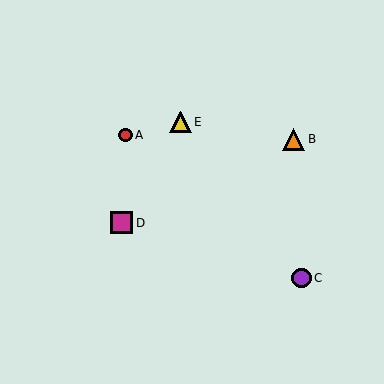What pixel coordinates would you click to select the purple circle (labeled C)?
Click at (302, 278) to select the purple circle C.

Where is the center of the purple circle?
The center of the purple circle is at (302, 278).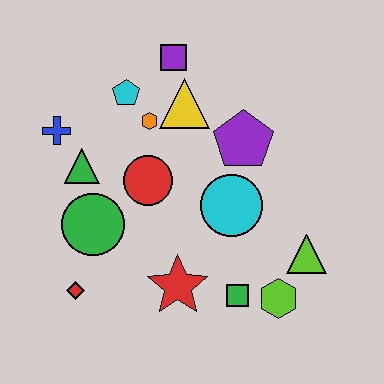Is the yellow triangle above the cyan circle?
Yes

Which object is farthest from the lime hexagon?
The blue cross is farthest from the lime hexagon.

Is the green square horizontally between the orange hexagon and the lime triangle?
Yes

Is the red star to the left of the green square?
Yes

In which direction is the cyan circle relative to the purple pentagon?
The cyan circle is below the purple pentagon.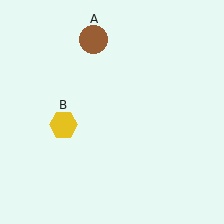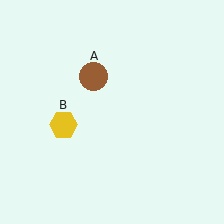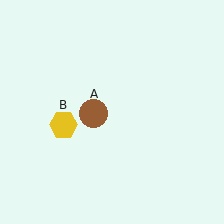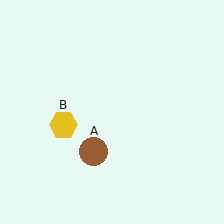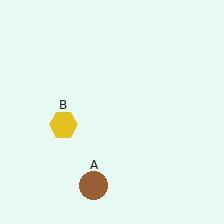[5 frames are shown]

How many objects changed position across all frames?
1 object changed position: brown circle (object A).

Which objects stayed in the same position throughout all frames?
Yellow hexagon (object B) remained stationary.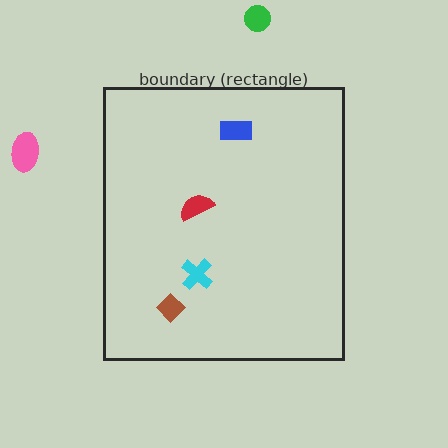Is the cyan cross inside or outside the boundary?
Inside.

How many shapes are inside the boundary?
4 inside, 2 outside.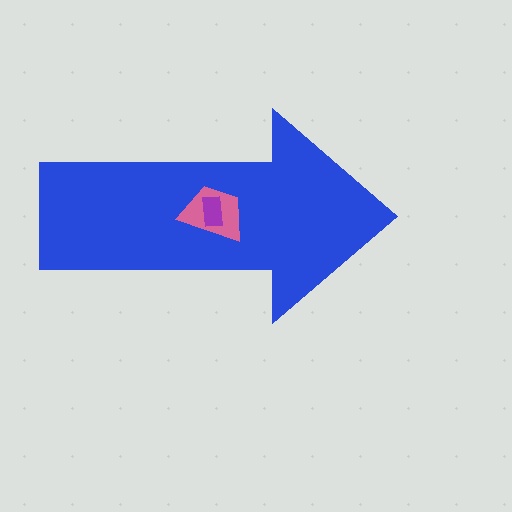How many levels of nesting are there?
3.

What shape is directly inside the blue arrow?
The pink trapezoid.